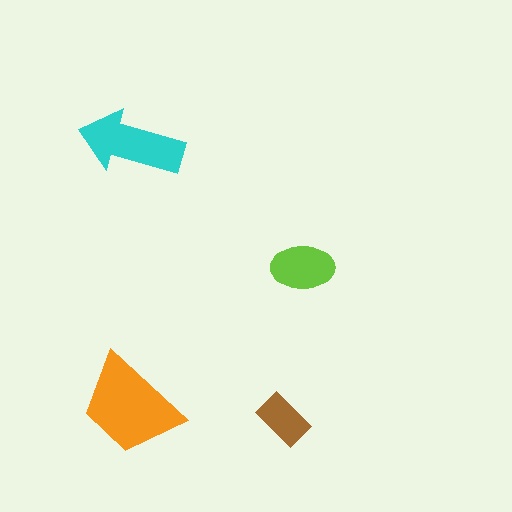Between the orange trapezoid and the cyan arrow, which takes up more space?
The orange trapezoid.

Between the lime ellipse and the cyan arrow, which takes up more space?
The cyan arrow.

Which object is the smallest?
The brown rectangle.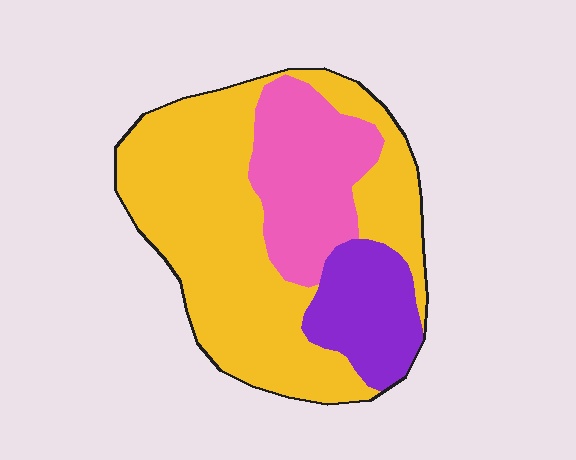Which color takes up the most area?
Yellow, at roughly 60%.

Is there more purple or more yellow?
Yellow.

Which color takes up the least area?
Purple, at roughly 15%.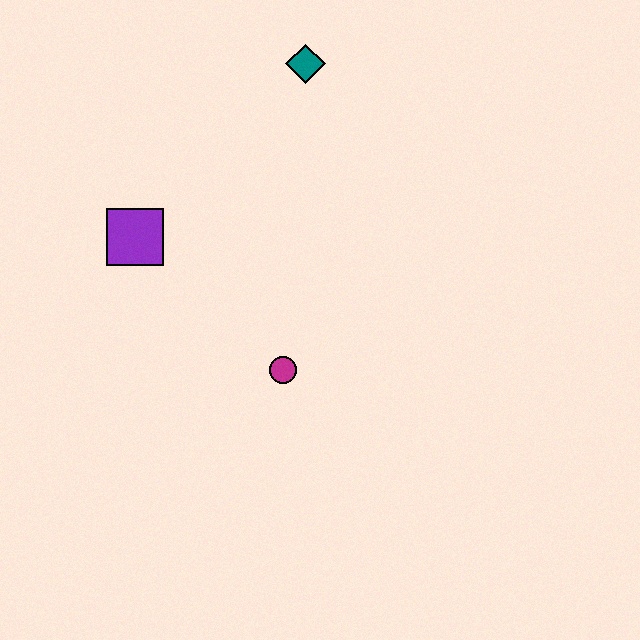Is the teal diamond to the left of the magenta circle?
No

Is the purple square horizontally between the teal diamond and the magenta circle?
No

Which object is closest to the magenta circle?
The purple square is closest to the magenta circle.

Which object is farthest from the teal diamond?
The magenta circle is farthest from the teal diamond.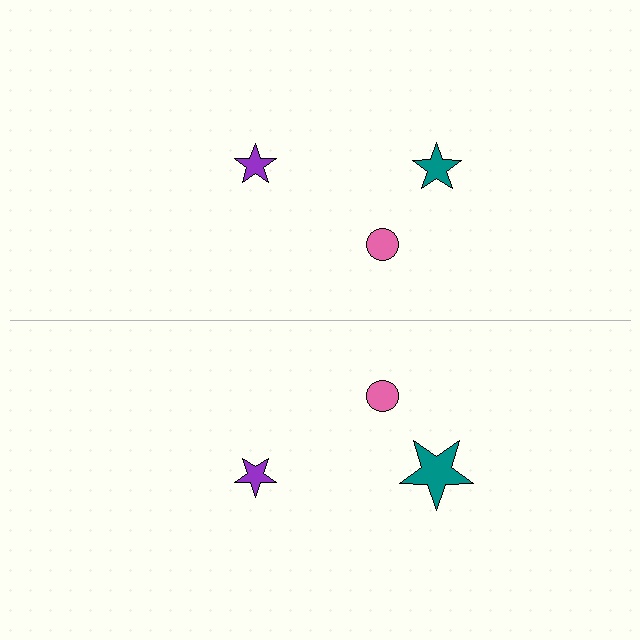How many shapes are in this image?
There are 6 shapes in this image.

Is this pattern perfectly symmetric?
No, the pattern is not perfectly symmetric. The teal star on the bottom side has a different size than its mirror counterpart.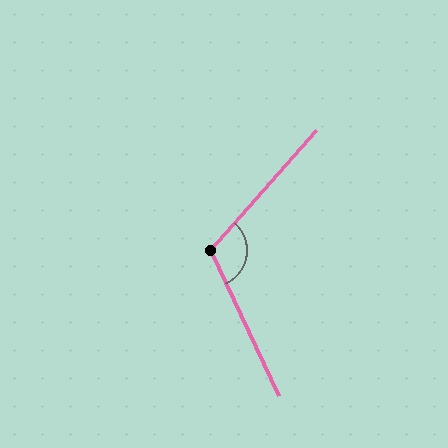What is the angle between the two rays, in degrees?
Approximately 113 degrees.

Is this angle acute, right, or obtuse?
It is obtuse.